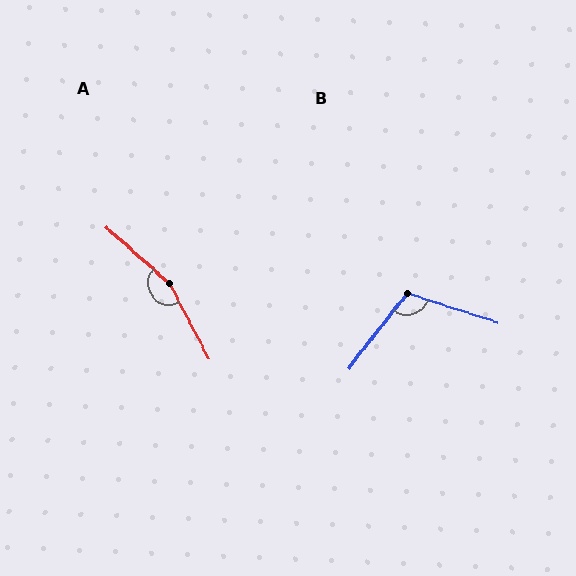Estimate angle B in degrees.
Approximately 110 degrees.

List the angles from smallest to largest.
B (110°), A (159°).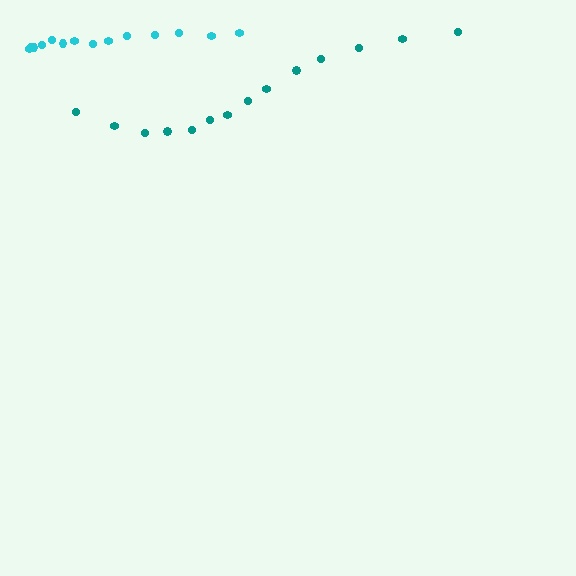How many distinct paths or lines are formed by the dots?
There are 2 distinct paths.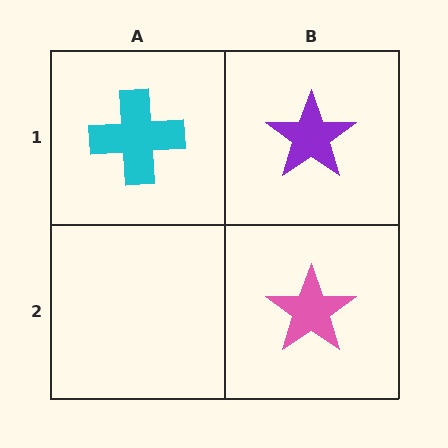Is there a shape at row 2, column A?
No, that cell is empty.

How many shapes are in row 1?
2 shapes.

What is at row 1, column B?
A purple star.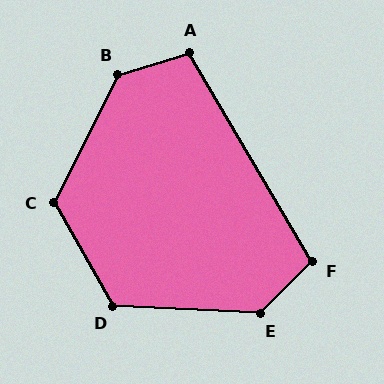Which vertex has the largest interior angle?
B, at approximately 133 degrees.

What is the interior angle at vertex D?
Approximately 122 degrees (obtuse).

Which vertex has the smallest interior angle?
A, at approximately 104 degrees.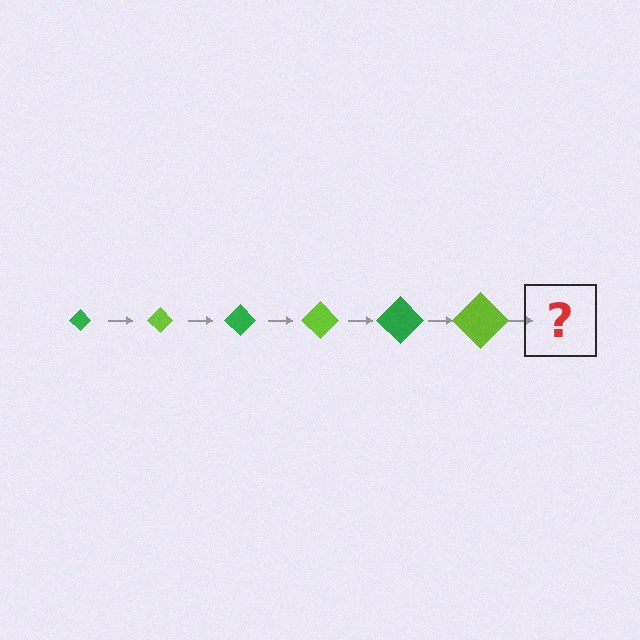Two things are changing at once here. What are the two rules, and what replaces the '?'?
The two rules are that the diamond grows larger each step and the color cycles through green and lime. The '?' should be a green diamond, larger than the previous one.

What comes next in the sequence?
The next element should be a green diamond, larger than the previous one.